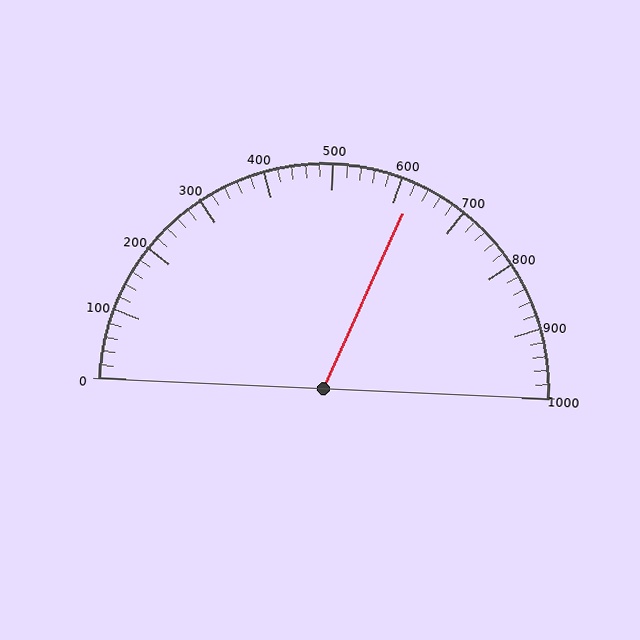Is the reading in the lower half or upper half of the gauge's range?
The reading is in the upper half of the range (0 to 1000).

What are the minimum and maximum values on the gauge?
The gauge ranges from 0 to 1000.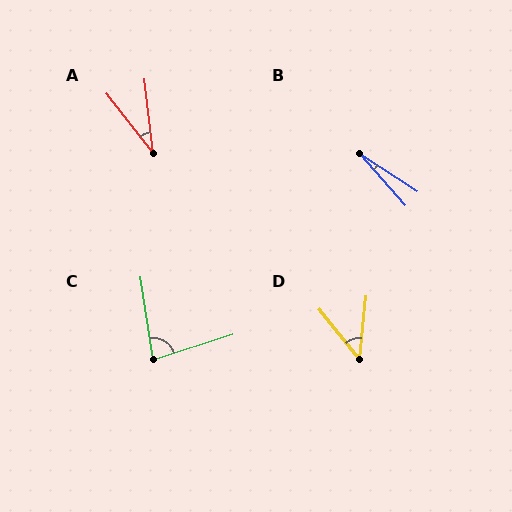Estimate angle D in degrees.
Approximately 44 degrees.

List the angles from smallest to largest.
B (16°), A (31°), D (44°), C (81°).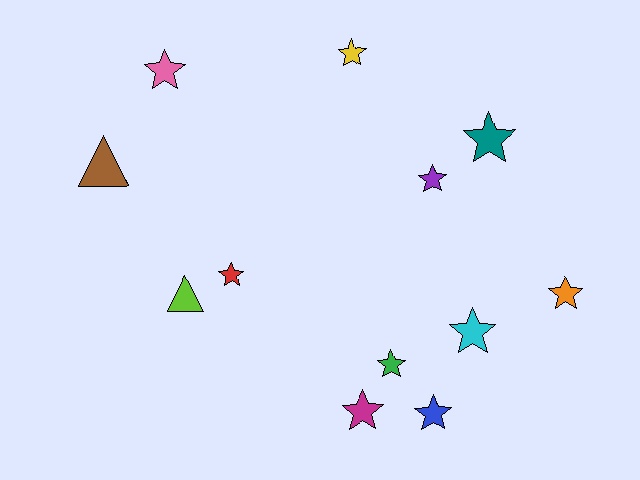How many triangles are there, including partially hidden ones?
There are 2 triangles.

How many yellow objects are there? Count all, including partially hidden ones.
There is 1 yellow object.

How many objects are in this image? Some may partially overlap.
There are 12 objects.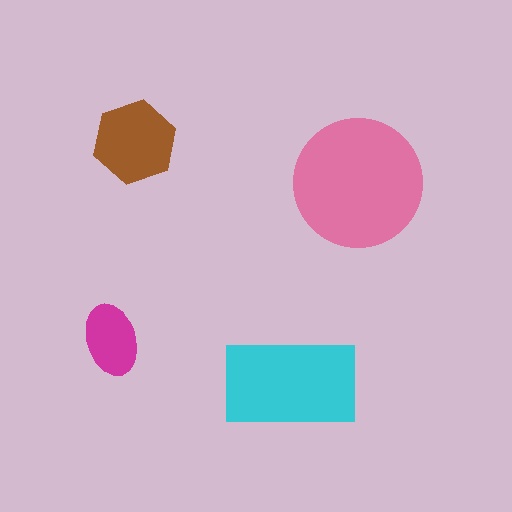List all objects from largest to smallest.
The pink circle, the cyan rectangle, the brown hexagon, the magenta ellipse.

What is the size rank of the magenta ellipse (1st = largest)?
4th.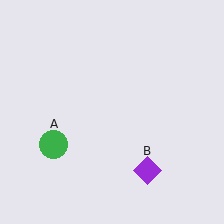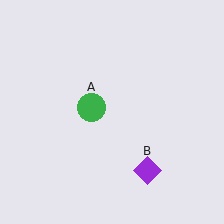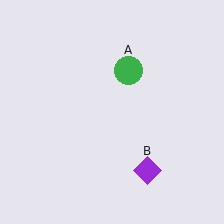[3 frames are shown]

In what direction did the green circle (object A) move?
The green circle (object A) moved up and to the right.